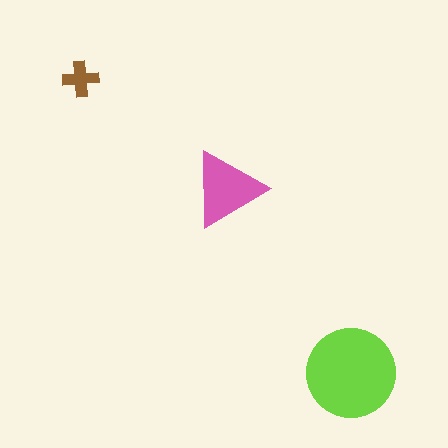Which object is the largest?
The lime circle.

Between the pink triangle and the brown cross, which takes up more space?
The pink triangle.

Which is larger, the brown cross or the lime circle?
The lime circle.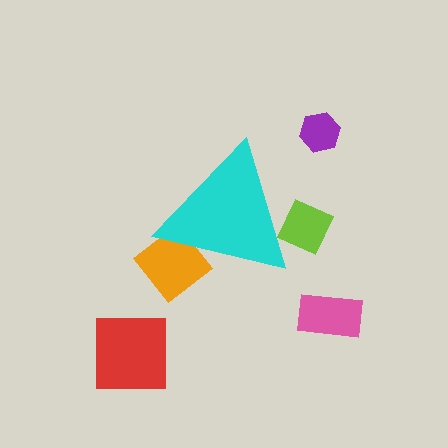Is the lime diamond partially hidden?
Yes, the lime diamond is partially hidden behind the cyan triangle.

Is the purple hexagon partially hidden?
No, the purple hexagon is fully visible.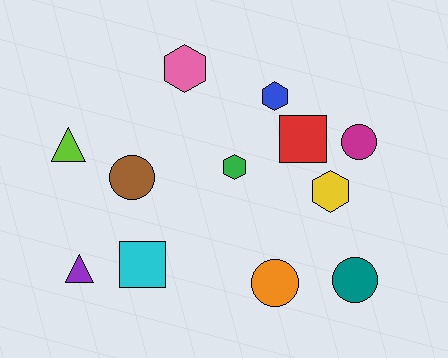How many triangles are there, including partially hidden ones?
There are 2 triangles.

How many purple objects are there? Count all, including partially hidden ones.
There is 1 purple object.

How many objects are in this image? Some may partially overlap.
There are 12 objects.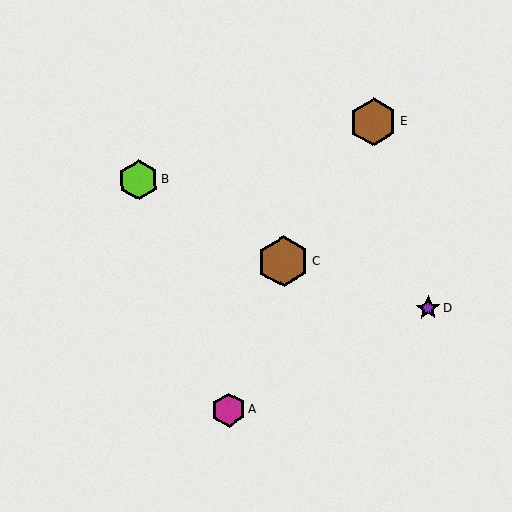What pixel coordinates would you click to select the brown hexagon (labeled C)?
Click at (283, 261) to select the brown hexagon C.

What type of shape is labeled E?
Shape E is a brown hexagon.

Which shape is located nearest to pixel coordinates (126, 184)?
The lime hexagon (labeled B) at (139, 180) is nearest to that location.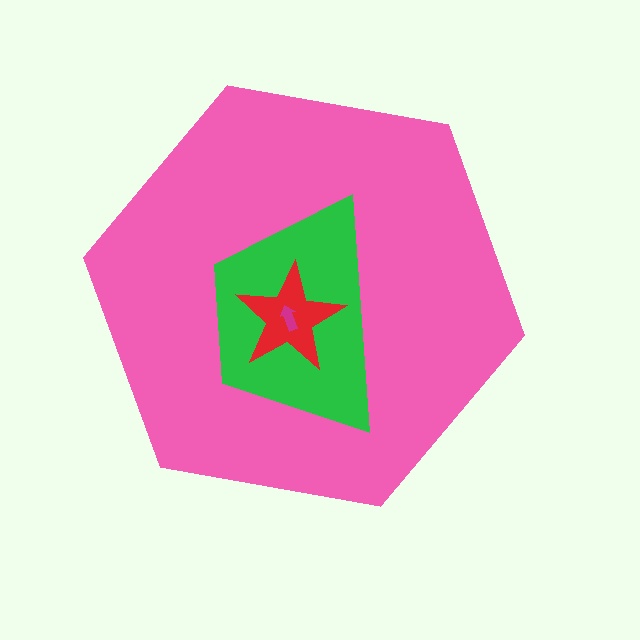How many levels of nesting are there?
4.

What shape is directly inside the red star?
The magenta arrow.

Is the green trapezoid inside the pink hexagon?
Yes.